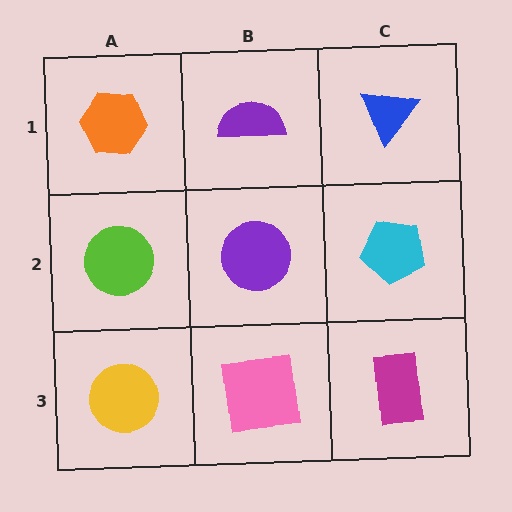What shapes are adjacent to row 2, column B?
A purple semicircle (row 1, column B), a pink square (row 3, column B), a lime circle (row 2, column A), a cyan pentagon (row 2, column C).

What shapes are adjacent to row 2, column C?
A blue triangle (row 1, column C), a magenta rectangle (row 3, column C), a purple circle (row 2, column B).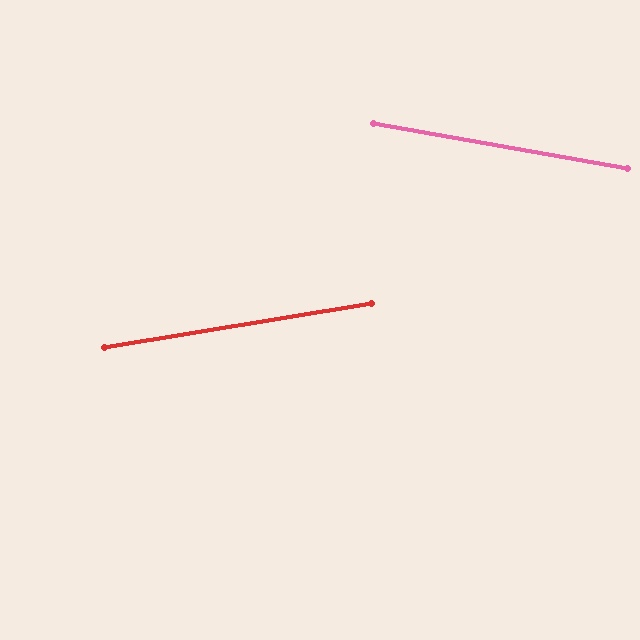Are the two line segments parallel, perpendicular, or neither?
Neither parallel nor perpendicular — they differ by about 19°.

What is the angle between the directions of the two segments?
Approximately 19 degrees.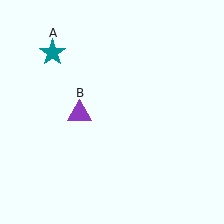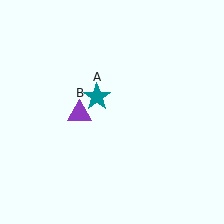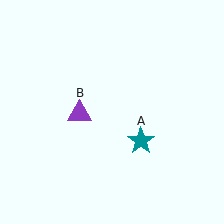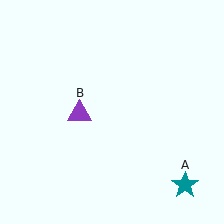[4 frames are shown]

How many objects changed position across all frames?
1 object changed position: teal star (object A).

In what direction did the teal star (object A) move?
The teal star (object A) moved down and to the right.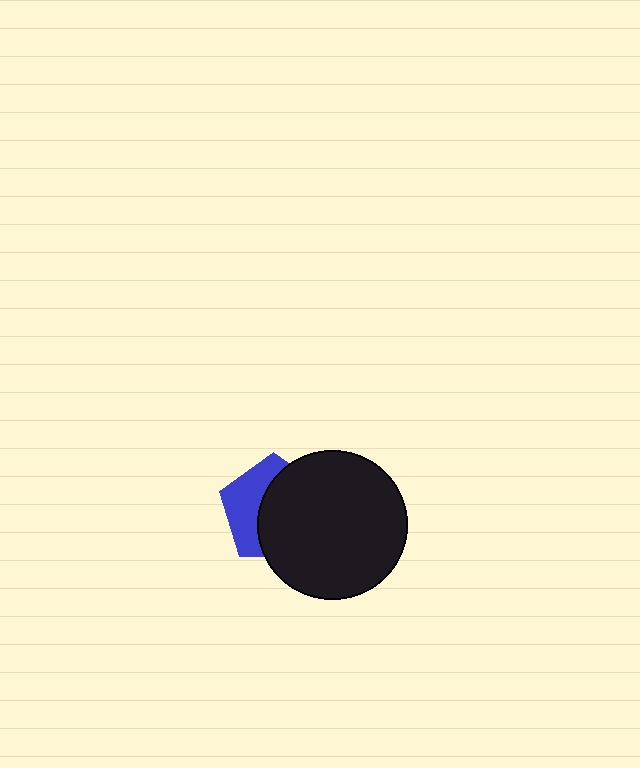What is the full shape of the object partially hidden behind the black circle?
The partially hidden object is a blue pentagon.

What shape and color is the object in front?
The object in front is a black circle.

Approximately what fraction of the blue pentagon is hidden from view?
Roughly 60% of the blue pentagon is hidden behind the black circle.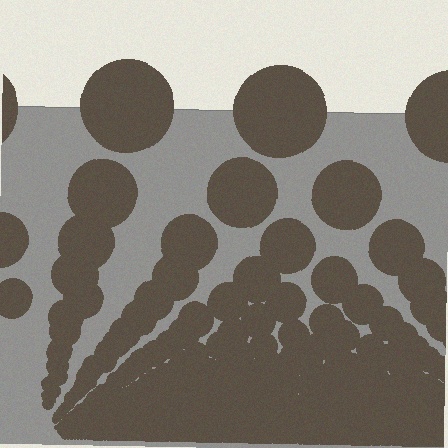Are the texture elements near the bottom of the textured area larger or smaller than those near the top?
Smaller. The gradient is inverted — elements near the bottom are smaller and denser.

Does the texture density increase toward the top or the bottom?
Density increases toward the bottom.